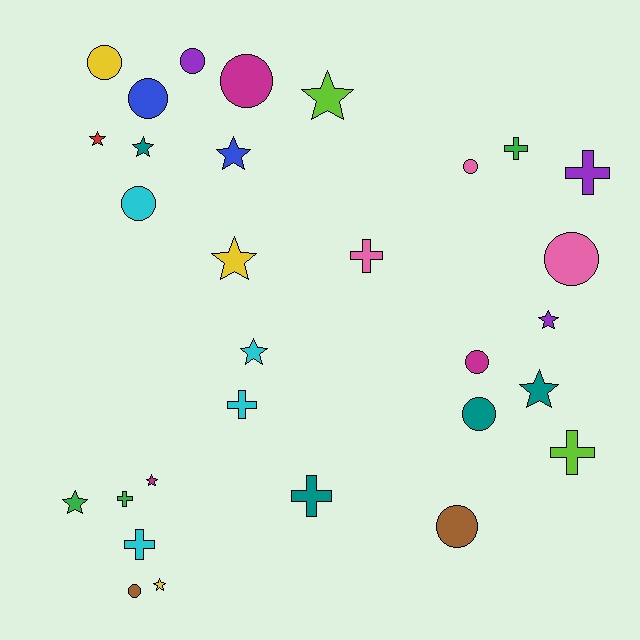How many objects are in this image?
There are 30 objects.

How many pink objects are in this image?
There are 3 pink objects.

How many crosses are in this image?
There are 8 crosses.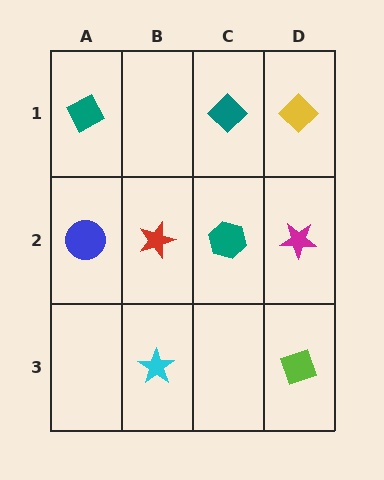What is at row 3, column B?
A cyan star.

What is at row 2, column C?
A teal hexagon.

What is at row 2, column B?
A red star.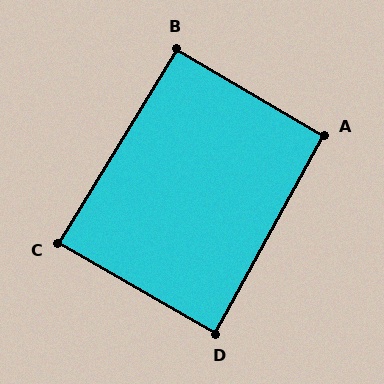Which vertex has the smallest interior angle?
C, at approximately 88 degrees.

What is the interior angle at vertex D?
Approximately 89 degrees (approximately right).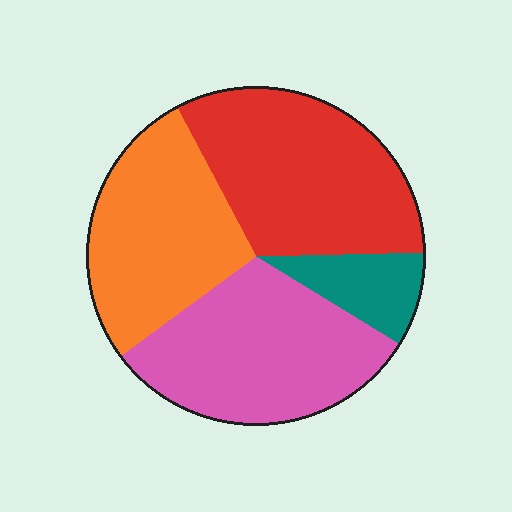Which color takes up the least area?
Teal, at roughly 10%.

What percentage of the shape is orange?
Orange covers 28% of the shape.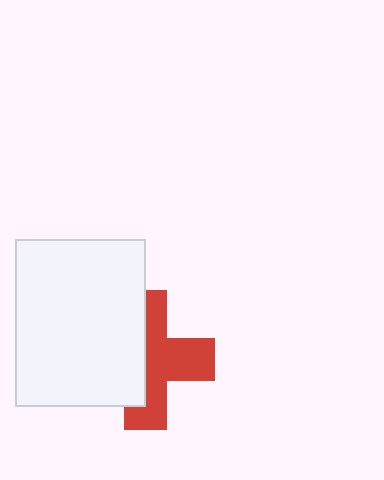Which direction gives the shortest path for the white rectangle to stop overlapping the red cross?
Moving left gives the shortest separation.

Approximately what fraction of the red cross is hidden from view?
Roughly 45% of the red cross is hidden behind the white rectangle.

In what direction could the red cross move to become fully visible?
The red cross could move right. That would shift it out from behind the white rectangle entirely.